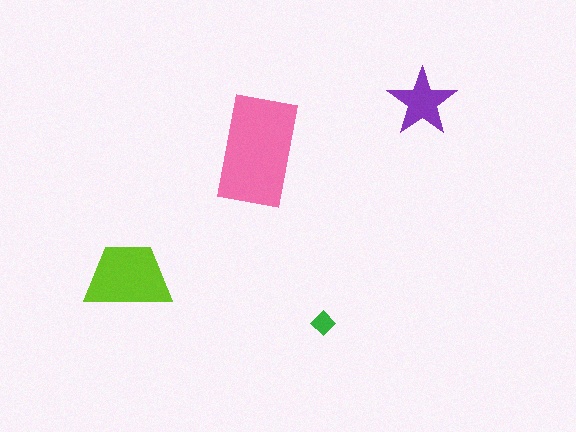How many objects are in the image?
There are 4 objects in the image.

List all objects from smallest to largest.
The green diamond, the purple star, the lime trapezoid, the pink rectangle.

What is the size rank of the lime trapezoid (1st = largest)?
2nd.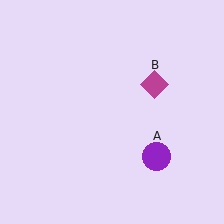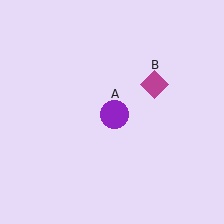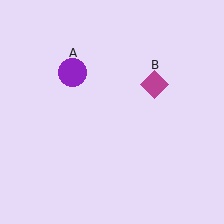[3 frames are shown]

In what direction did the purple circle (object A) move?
The purple circle (object A) moved up and to the left.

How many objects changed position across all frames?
1 object changed position: purple circle (object A).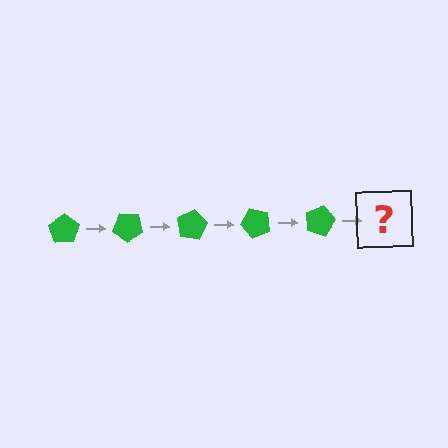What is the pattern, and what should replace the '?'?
The pattern is that the pentagon rotates 40 degrees each step. The '?' should be a green pentagon rotated 200 degrees.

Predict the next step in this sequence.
The next step is a green pentagon rotated 200 degrees.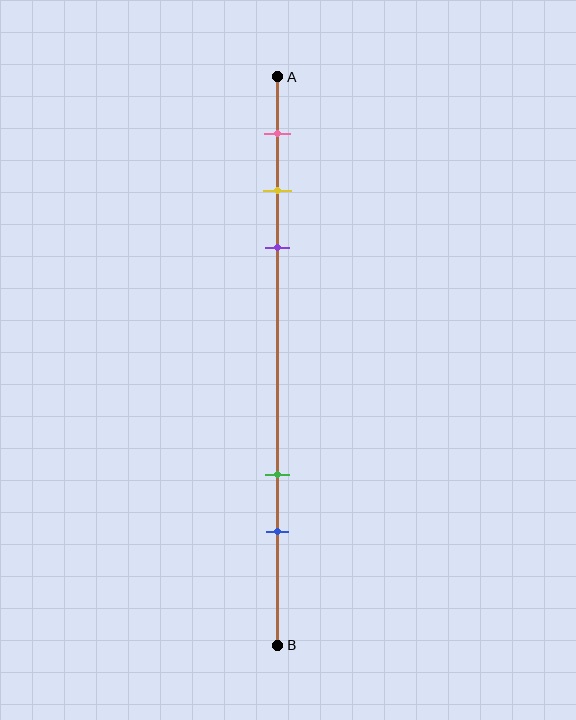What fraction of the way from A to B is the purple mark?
The purple mark is approximately 30% (0.3) of the way from A to B.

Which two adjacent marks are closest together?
The yellow and purple marks are the closest adjacent pair.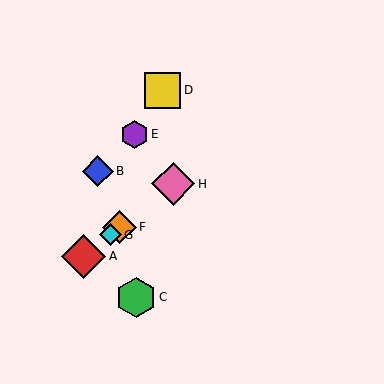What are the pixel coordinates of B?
Object B is at (98, 171).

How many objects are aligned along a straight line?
4 objects (A, F, G, H) are aligned along a straight line.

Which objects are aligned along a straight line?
Objects A, F, G, H are aligned along a straight line.